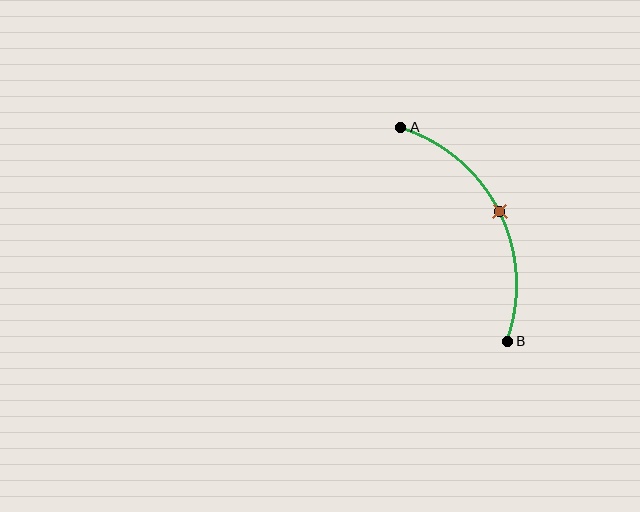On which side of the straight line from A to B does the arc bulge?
The arc bulges to the right of the straight line connecting A and B.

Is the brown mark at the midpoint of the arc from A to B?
Yes. The brown mark lies on the arc at equal arc-length from both A and B — it is the arc midpoint.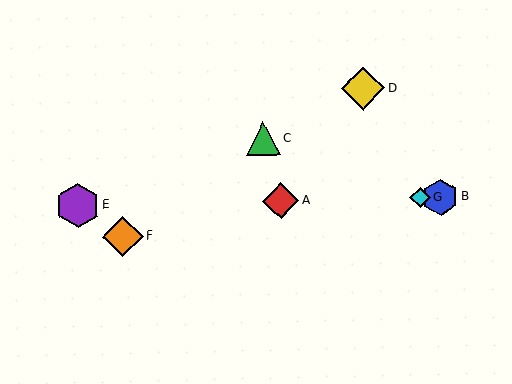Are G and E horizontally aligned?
Yes, both are at y≈198.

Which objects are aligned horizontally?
Objects A, B, E, G are aligned horizontally.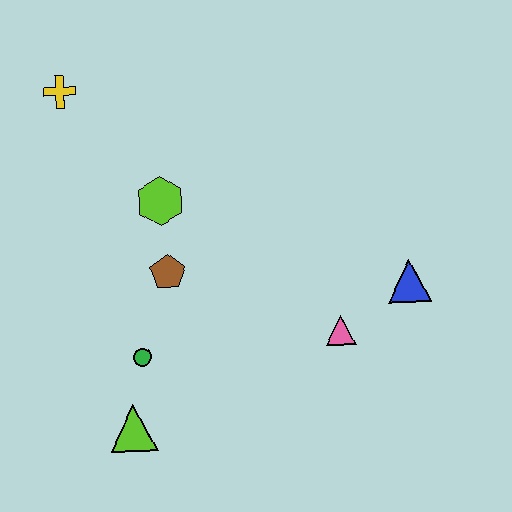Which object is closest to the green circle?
The lime triangle is closest to the green circle.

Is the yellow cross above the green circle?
Yes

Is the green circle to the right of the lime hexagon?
No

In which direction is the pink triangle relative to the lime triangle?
The pink triangle is to the right of the lime triangle.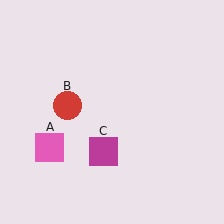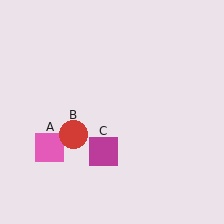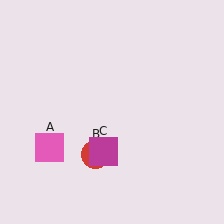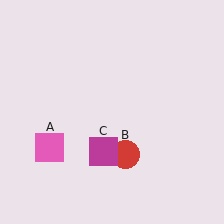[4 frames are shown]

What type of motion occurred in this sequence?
The red circle (object B) rotated counterclockwise around the center of the scene.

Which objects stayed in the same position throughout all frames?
Pink square (object A) and magenta square (object C) remained stationary.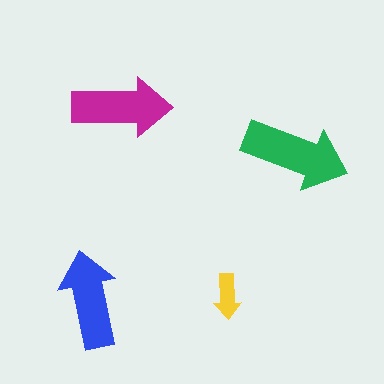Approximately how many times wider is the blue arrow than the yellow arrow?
About 2 times wider.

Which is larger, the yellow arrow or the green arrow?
The green one.